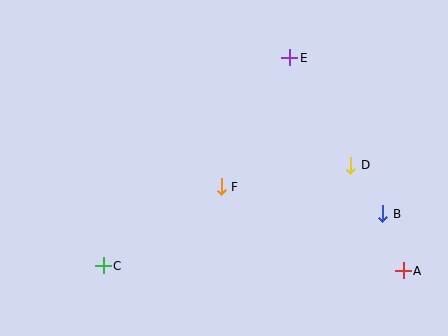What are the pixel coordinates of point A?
Point A is at (403, 271).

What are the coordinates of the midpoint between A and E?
The midpoint between A and E is at (347, 164).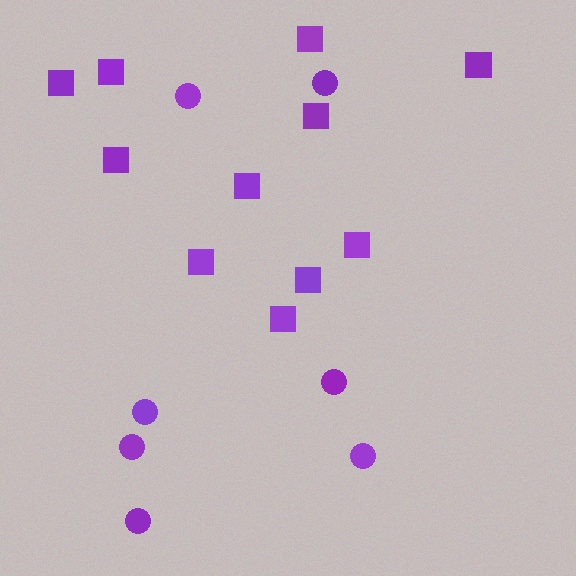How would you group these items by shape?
There are 2 groups: one group of squares (11) and one group of circles (7).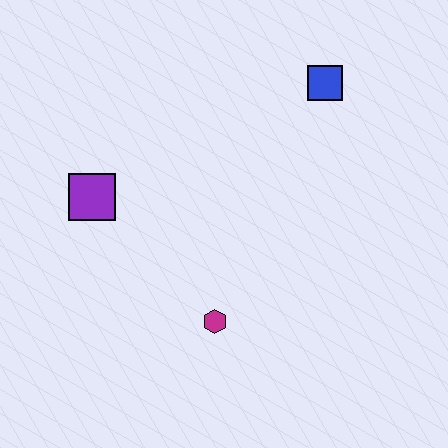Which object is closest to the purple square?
The magenta hexagon is closest to the purple square.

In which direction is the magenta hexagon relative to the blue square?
The magenta hexagon is below the blue square.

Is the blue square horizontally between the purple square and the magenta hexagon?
No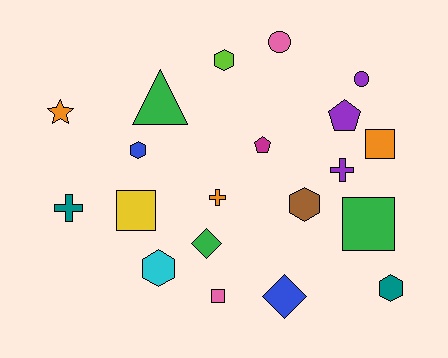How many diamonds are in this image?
There are 2 diamonds.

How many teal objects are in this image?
There are 2 teal objects.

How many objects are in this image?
There are 20 objects.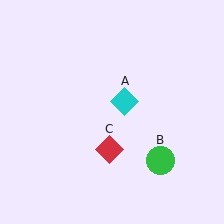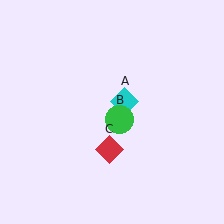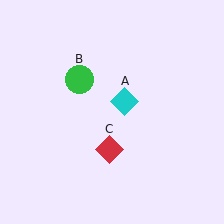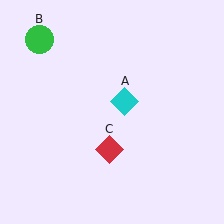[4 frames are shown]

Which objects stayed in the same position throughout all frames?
Cyan diamond (object A) and red diamond (object C) remained stationary.